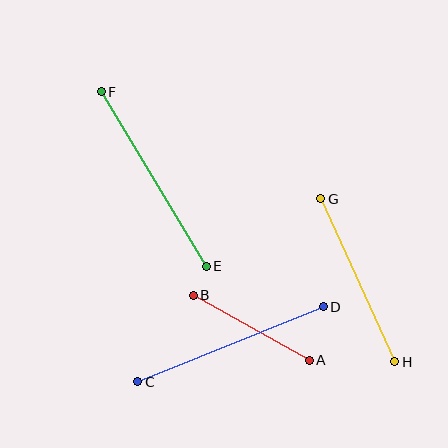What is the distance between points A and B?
The distance is approximately 133 pixels.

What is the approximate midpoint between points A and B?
The midpoint is at approximately (251, 328) pixels.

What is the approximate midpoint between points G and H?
The midpoint is at approximately (358, 280) pixels.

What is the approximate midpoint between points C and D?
The midpoint is at approximately (230, 344) pixels.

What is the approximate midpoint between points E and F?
The midpoint is at approximately (154, 179) pixels.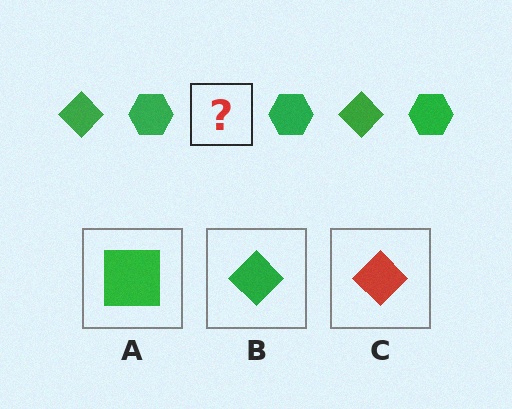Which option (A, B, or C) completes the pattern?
B.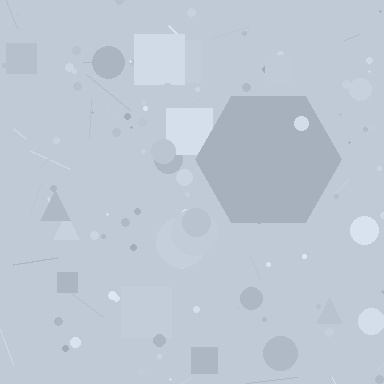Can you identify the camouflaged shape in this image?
The camouflaged shape is a hexagon.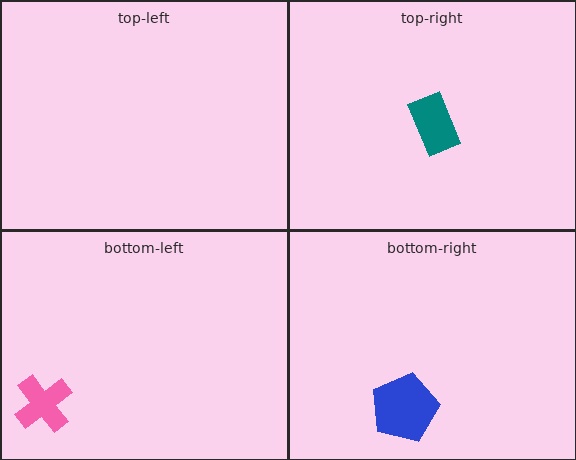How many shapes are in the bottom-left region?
1.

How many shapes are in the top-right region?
1.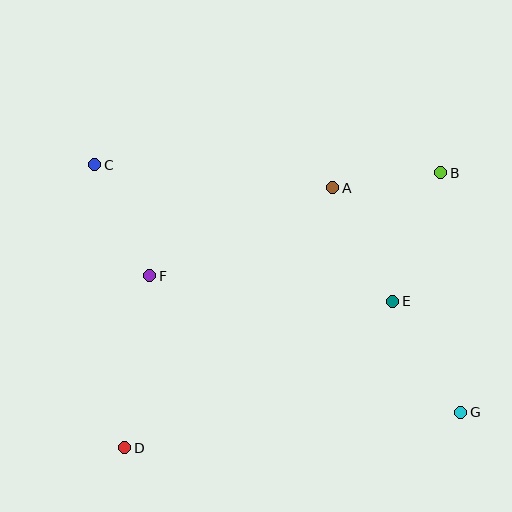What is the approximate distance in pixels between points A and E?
The distance between A and E is approximately 129 pixels.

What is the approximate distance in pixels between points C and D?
The distance between C and D is approximately 284 pixels.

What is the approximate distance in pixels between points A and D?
The distance between A and D is approximately 333 pixels.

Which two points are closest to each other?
Points A and B are closest to each other.